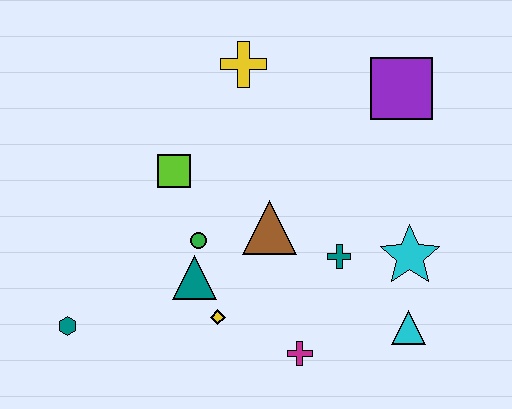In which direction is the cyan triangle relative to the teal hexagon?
The cyan triangle is to the right of the teal hexagon.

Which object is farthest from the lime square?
The cyan triangle is farthest from the lime square.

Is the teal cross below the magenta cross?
No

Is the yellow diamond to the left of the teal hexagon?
No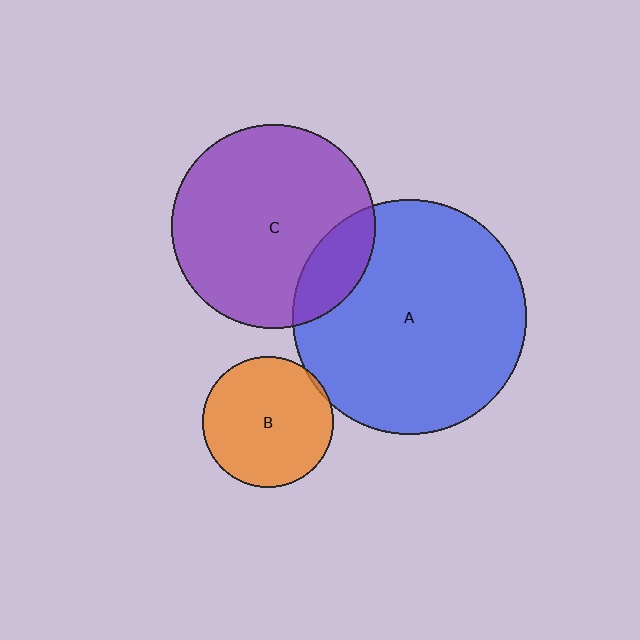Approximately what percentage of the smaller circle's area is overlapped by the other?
Approximately 15%.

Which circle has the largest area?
Circle A (blue).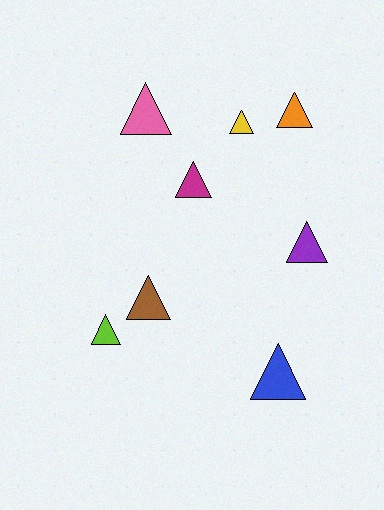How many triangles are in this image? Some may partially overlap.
There are 8 triangles.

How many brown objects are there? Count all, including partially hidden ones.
There is 1 brown object.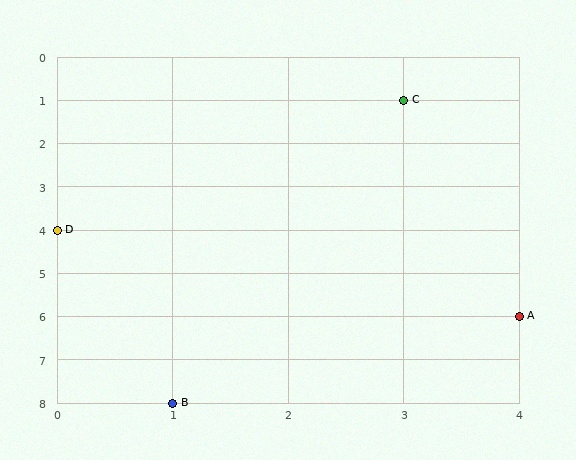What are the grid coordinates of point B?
Point B is at grid coordinates (1, 8).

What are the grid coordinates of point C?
Point C is at grid coordinates (3, 1).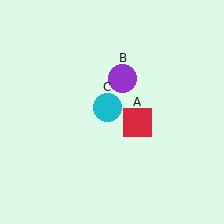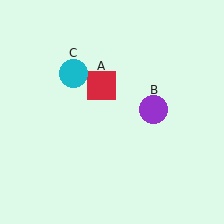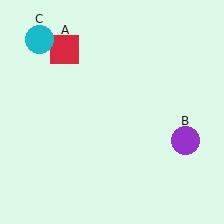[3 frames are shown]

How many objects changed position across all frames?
3 objects changed position: red square (object A), purple circle (object B), cyan circle (object C).